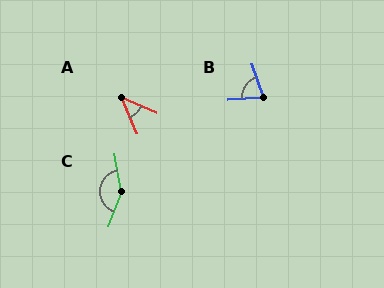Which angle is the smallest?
A, at approximately 44 degrees.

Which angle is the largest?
C, at approximately 148 degrees.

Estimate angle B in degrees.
Approximately 75 degrees.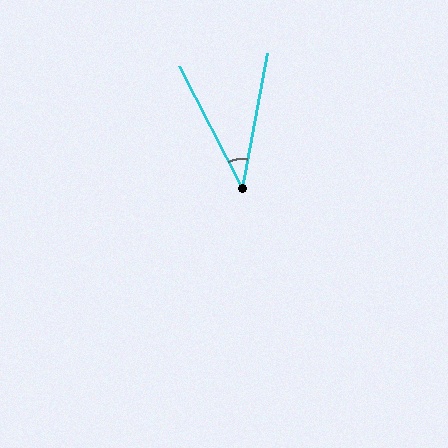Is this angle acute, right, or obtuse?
It is acute.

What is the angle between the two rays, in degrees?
Approximately 38 degrees.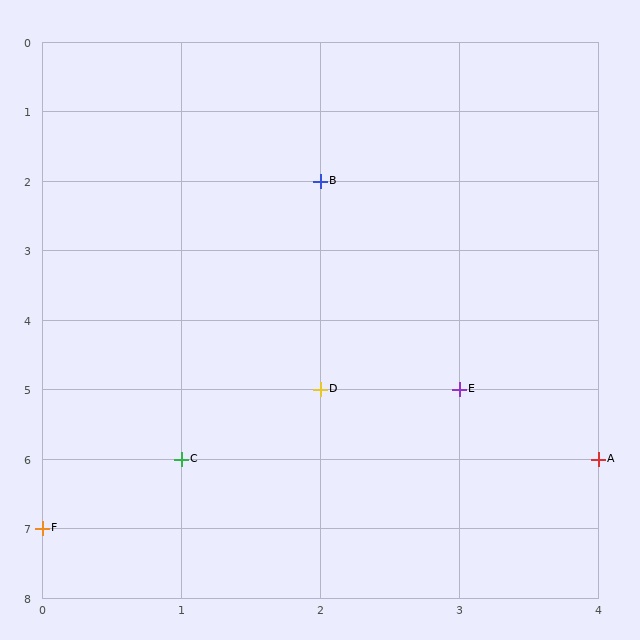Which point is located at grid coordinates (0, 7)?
Point F is at (0, 7).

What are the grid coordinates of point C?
Point C is at grid coordinates (1, 6).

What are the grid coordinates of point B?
Point B is at grid coordinates (2, 2).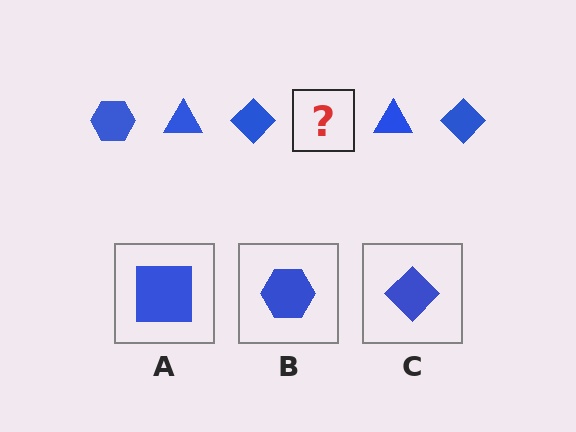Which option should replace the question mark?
Option B.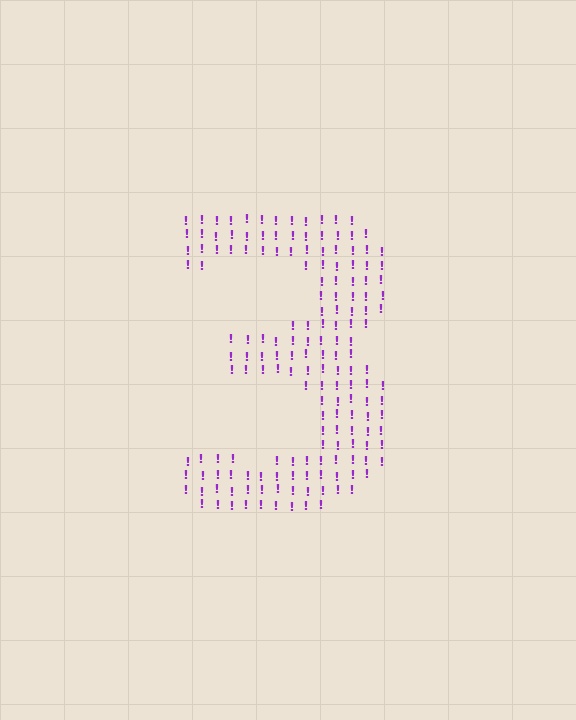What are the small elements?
The small elements are exclamation marks.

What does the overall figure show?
The overall figure shows the digit 3.